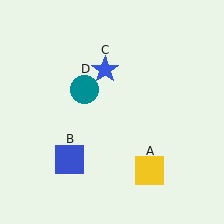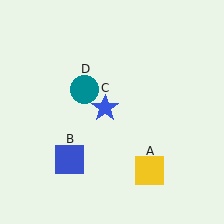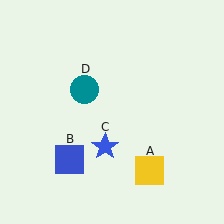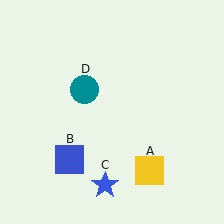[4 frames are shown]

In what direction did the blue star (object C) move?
The blue star (object C) moved down.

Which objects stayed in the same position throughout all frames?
Yellow square (object A) and blue square (object B) and teal circle (object D) remained stationary.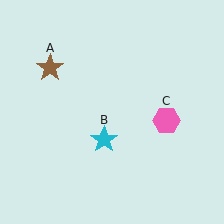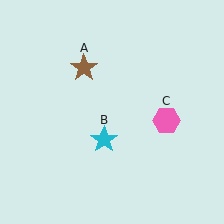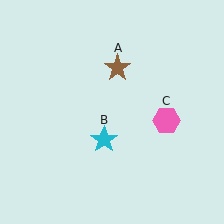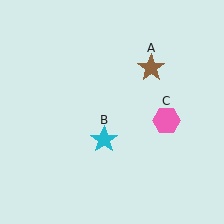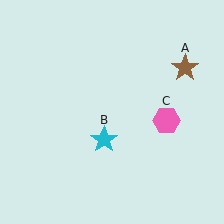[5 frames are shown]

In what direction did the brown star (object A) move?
The brown star (object A) moved right.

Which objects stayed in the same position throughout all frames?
Cyan star (object B) and pink hexagon (object C) remained stationary.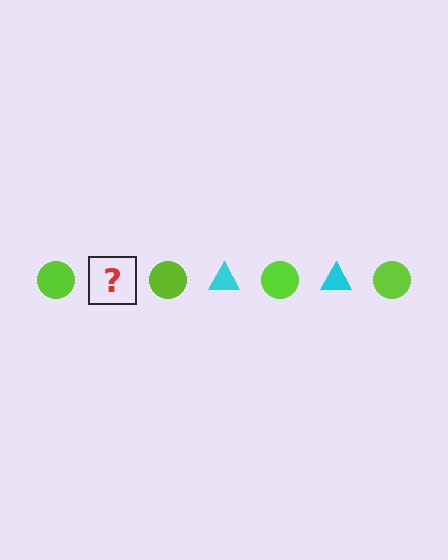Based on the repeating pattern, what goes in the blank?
The blank should be a cyan triangle.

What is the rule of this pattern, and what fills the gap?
The rule is that the pattern alternates between lime circle and cyan triangle. The gap should be filled with a cyan triangle.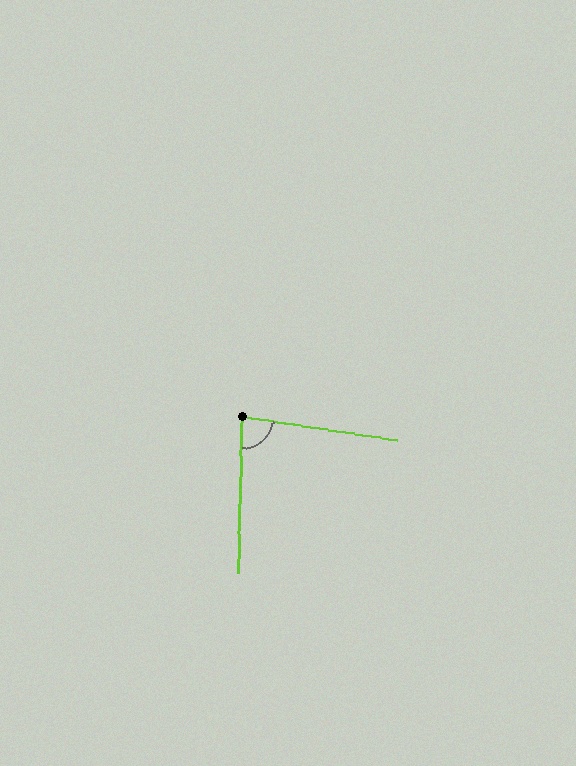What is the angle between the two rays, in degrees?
Approximately 83 degrees.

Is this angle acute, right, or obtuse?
It is acute.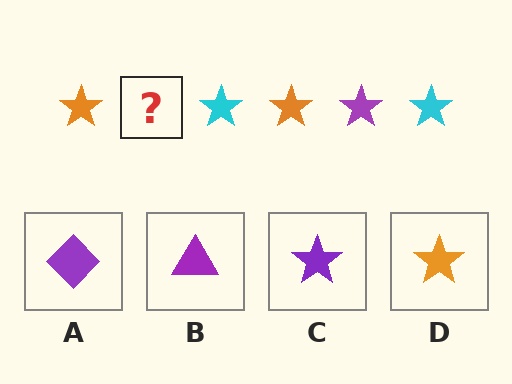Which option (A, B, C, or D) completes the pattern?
C.